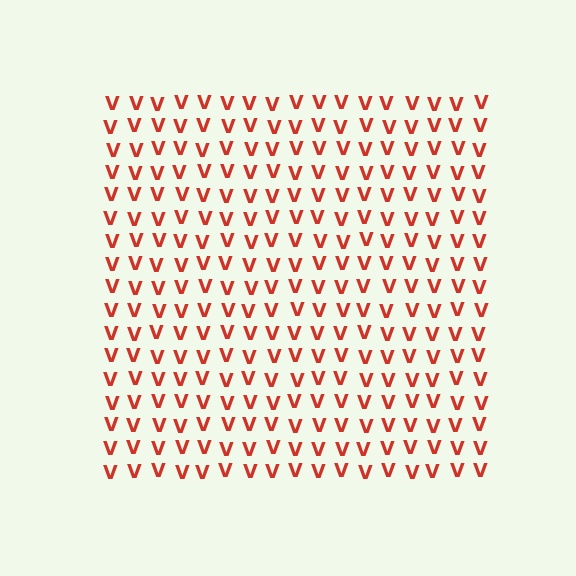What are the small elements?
The small elements are letter V's.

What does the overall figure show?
The overall figure shows a square.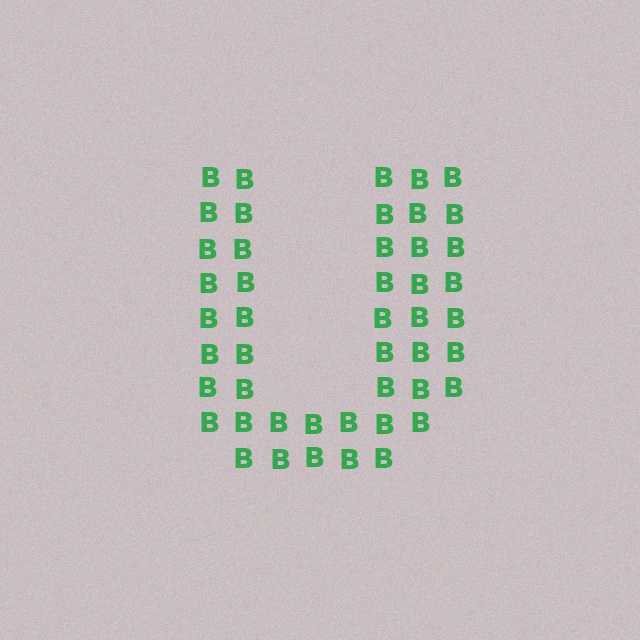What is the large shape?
The large shape is the letter U.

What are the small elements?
The small elements are letter B's.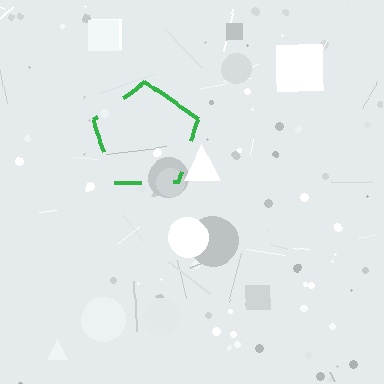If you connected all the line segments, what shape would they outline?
They would outline a pentagon.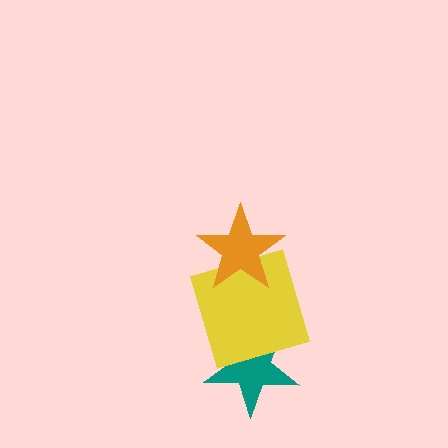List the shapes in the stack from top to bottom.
From top to bottom: the orange star, the yellow square, the teal star.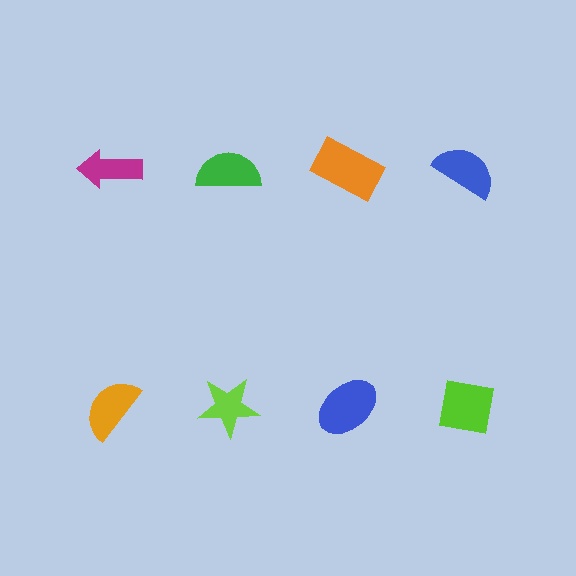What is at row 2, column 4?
A lime square.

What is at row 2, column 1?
An orange semicircle.